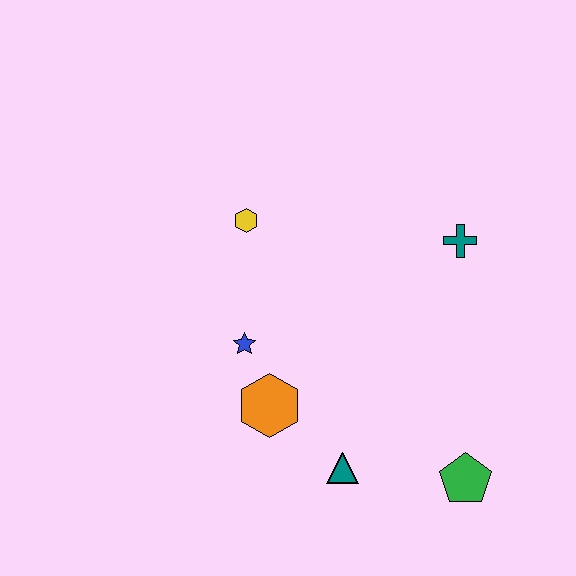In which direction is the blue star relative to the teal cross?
The blue star is to the left of the teal cross.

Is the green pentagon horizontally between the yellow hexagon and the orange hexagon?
No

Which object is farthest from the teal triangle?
The yellow hexagon is farthest from the teal triangle.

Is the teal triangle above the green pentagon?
Yes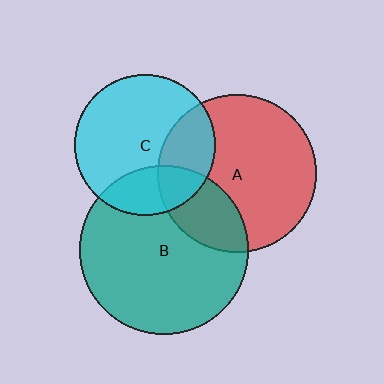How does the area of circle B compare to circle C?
Approximately 1.4 times.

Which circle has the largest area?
Circle B (teal).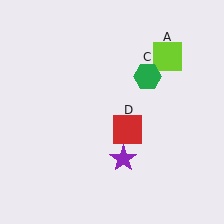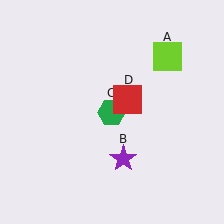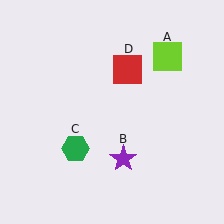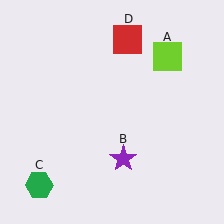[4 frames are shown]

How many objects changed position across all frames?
2 objects changed position: green hexagon (object C), red square (object D).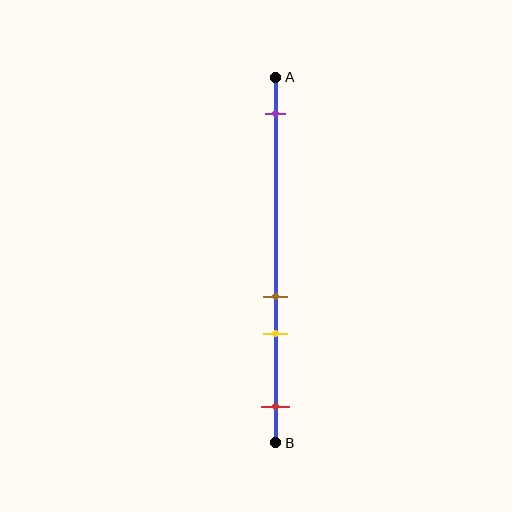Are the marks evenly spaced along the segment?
No, the marks are not evenly spaced.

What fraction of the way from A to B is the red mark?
The red mark is approximately 90% (0.9) of the way from A to B.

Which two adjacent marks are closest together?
The brown and yellow marks are the closest adjacent pair.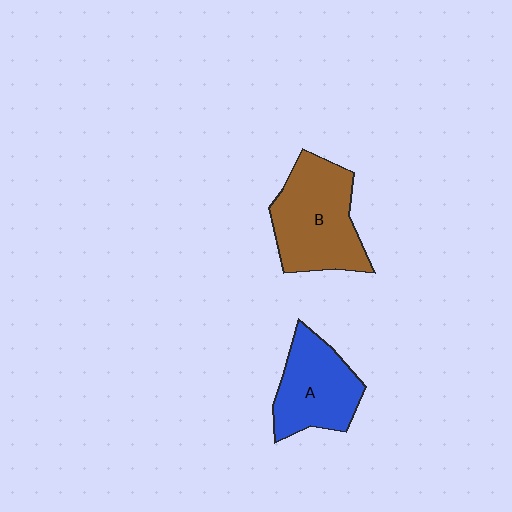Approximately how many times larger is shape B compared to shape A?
Approximately 1.3 times.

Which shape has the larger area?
Shape B (brown).